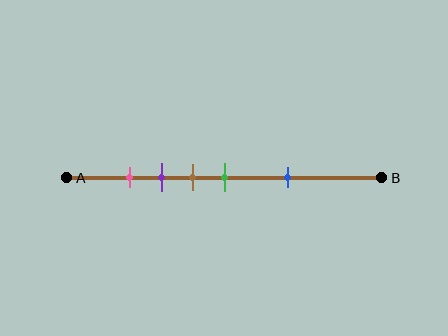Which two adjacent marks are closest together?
The pink and purple marks are the closest adjacent pair.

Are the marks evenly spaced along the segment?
No, the marks are not evenly spaced.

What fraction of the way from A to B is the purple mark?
The purple mark is approximately 30% (0.3) of the way from A to B.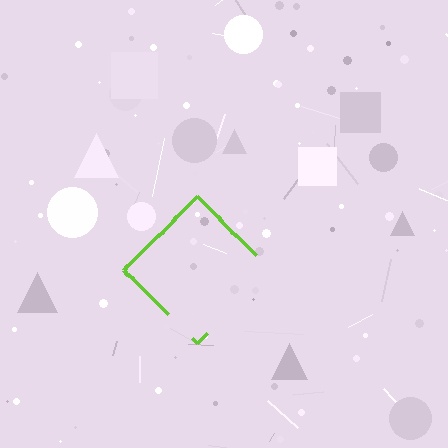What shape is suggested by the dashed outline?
The dashed outline suggests a diamond.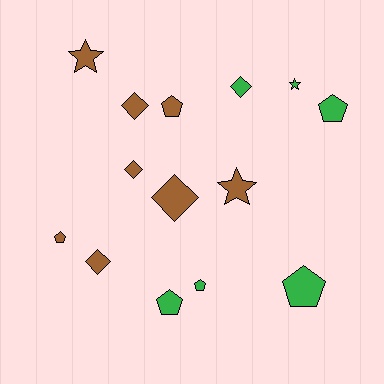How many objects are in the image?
There are 14 objects.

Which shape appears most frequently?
Pentagon, with 6 objects.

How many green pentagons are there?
There are 4 green pentagons.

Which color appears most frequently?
Brown, with 8 objects.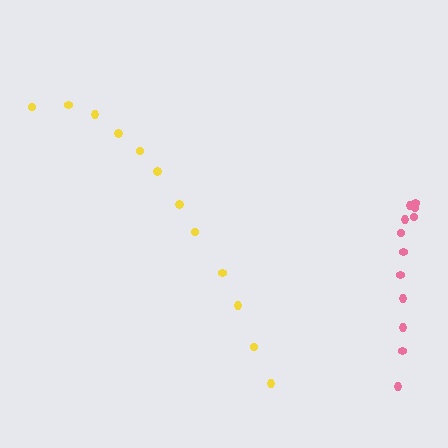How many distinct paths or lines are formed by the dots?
There are 2 distinct paths.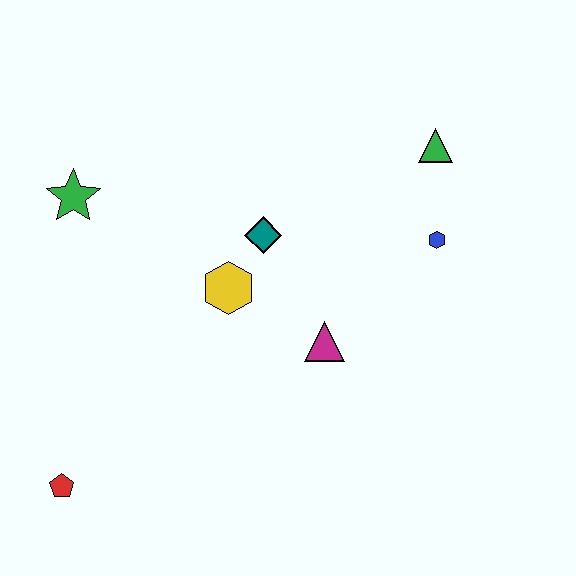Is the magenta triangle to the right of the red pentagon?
Yes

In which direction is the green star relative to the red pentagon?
The green star is above the red pentagon.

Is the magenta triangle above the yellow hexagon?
No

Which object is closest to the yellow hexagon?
The teal diamond is closest to the yellow hexagon.